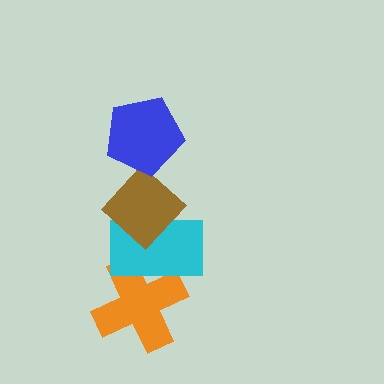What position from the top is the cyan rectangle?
The cyan rectangle is 3rd from the top.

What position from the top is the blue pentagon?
The blue pentagon is 1st from the top.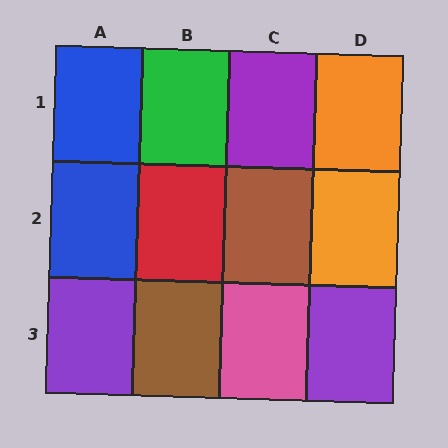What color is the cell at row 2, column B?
Red.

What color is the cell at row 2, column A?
Blue.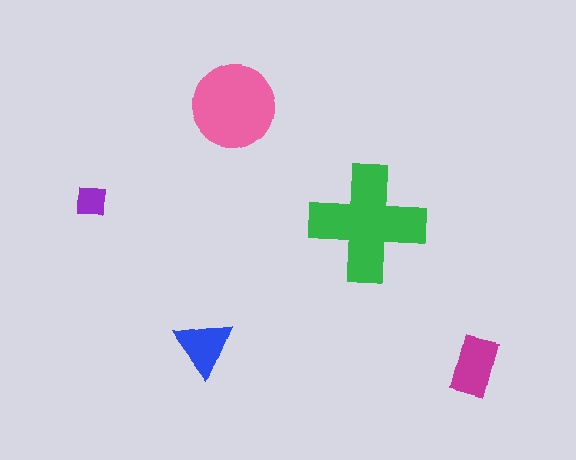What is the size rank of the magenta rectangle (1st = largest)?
3rd.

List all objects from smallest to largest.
The purple square, the blue triangle, the magenta rectangle, the pink circle, the green cross.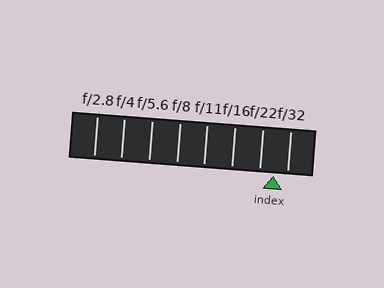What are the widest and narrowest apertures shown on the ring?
The widest aperture shown is f/2.8 and the narrowest is f/32.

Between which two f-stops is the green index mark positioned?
The index mark is between f/22 and f/32.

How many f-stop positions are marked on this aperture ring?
There are 8 f-stop positions marked.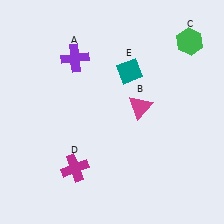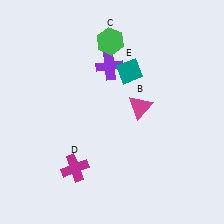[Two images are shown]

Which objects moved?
The objects that moved are: the purple cross (A), the green hexagon (C).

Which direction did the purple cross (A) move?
The purple cross (A) moved right.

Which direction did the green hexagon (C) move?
The green hexagon (C) moved left.